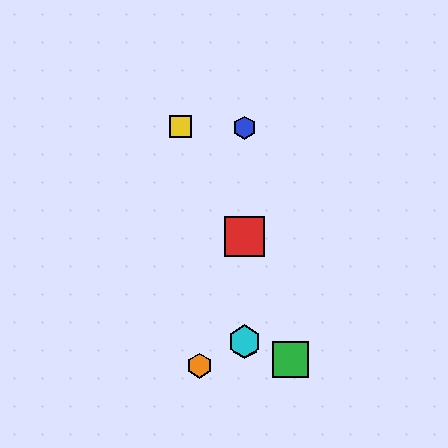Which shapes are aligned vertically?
The red square, the blue hexagon, the purple hexagon, the cyan hexagon are aligned vertically.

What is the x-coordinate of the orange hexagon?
The orange hexagon is at x≈200.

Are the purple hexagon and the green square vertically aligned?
No, the purple hexagon is at x≈245 and the green square is at x≈290.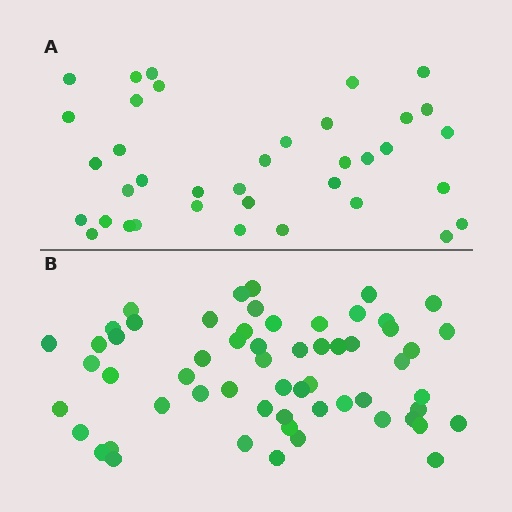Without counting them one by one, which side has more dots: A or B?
Region B (the bottom region) has more dots.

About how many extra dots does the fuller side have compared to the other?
Region B has approximately 20 more dots than region A.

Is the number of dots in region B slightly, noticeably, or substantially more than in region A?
Region B has substantially more. The ratio is roughly 1.6 to 1.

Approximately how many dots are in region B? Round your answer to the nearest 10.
About 60 dots. (The exact count is 59, which rounds to 60.)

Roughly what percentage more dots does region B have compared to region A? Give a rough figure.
About 60% more.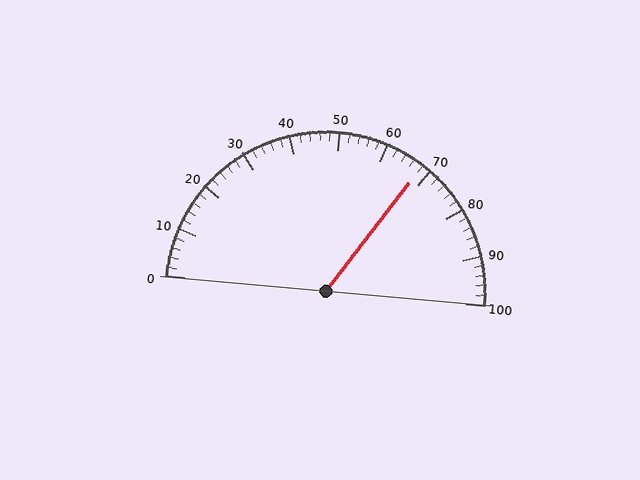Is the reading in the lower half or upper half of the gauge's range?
The reading is in the upper half of the range (0 to 100).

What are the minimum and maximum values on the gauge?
The gauge ranges from 0 to 100.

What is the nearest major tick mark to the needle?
The nearest major tick mark is 70.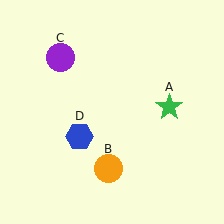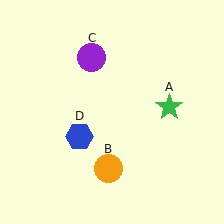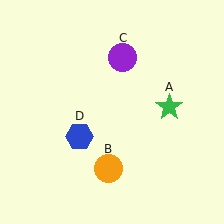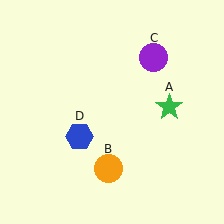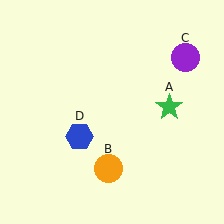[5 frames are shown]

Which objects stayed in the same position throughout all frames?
Green star (object A) and orange circle (object B) and blue hexagon (object D) remained stationary.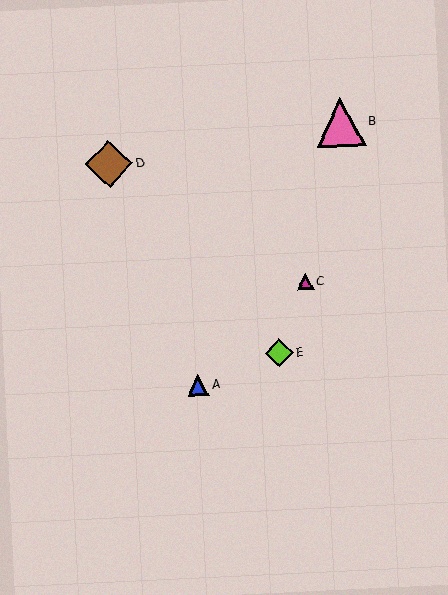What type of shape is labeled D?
Shape D is a brown diamond.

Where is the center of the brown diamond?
The center of the brown diamond is at (109, 164).